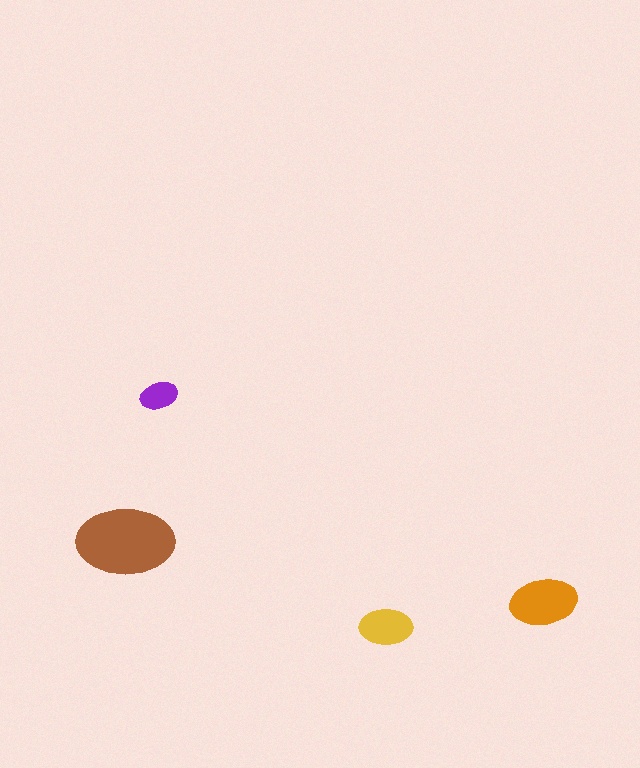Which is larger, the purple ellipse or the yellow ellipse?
The yellow one.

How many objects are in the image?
There are 4 objects in the image.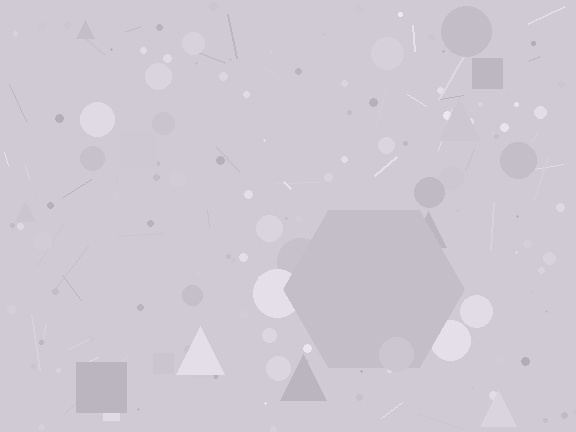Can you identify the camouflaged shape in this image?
The camouflaged shape is a hexagon.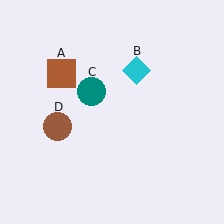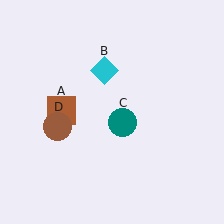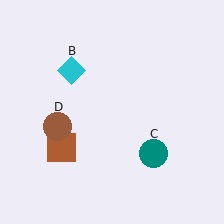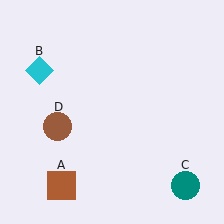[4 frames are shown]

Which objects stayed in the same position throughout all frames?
Brown circle (object D) remained stationary.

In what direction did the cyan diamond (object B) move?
The cyan diamond (object B) moved left.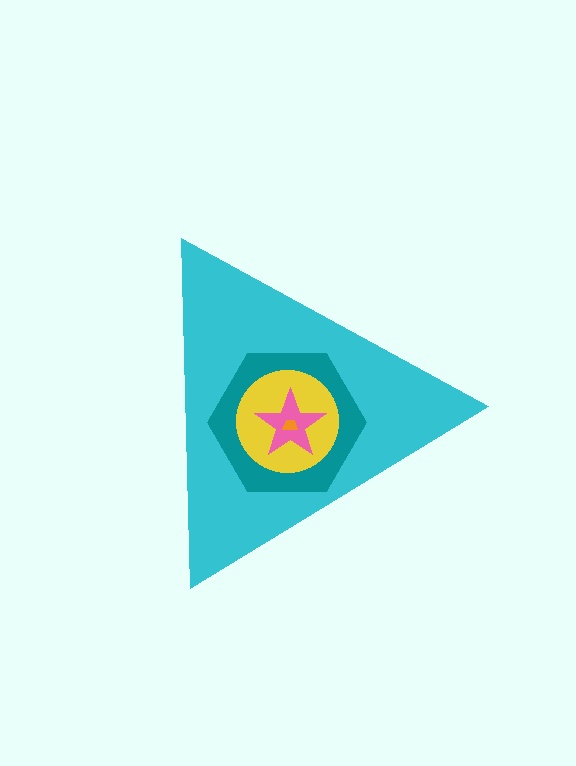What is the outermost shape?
The cyan triangle.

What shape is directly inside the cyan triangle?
The teal hexagon.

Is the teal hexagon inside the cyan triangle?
Yes.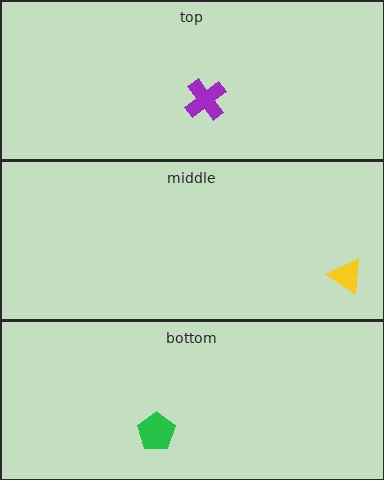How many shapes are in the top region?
1.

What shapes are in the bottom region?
The green pentagon.